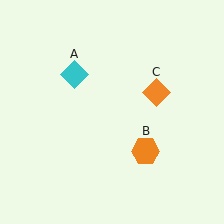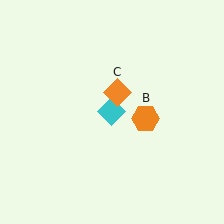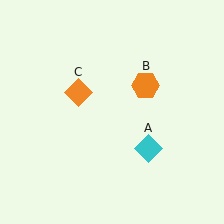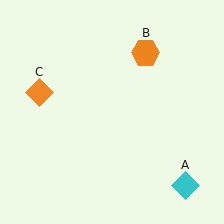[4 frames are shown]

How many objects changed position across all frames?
3 objects changed position: cyan diamond (object A), orange hexagon (object B), orange diamond (object C).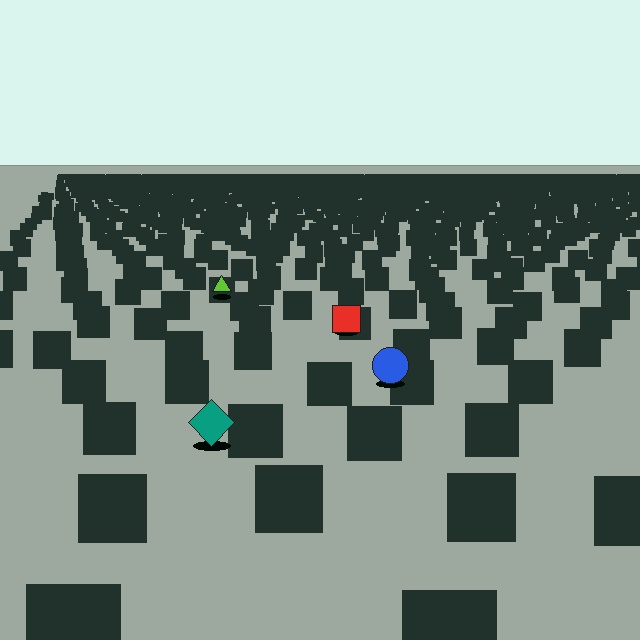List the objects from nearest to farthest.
From nearest to farthest: the teal diamond, the blue circle, the red square, the lime triangle.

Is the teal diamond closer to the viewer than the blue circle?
Yes. The teal diamond is closer — you can tell from the texture gradient: the ground texture is coarser near it.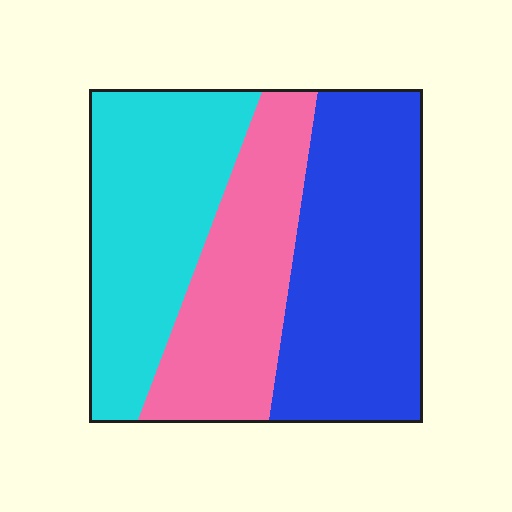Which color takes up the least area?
Pink, at roughly 30%.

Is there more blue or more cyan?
Blue.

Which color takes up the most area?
Blue, at roughly 40%.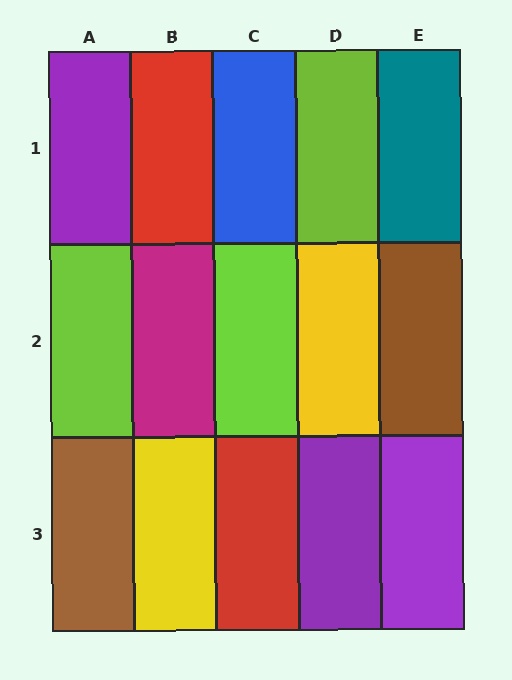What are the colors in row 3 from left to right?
Brown, yellow, red, purple, purple.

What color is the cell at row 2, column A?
Lime.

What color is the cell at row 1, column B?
Red.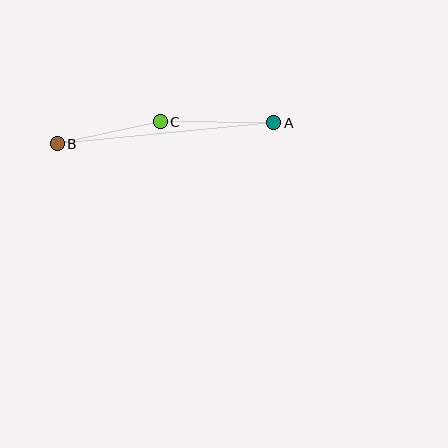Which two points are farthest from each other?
Points A and B are farthest from each other.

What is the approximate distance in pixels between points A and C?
The distance between A and C is approximately 114 pixels.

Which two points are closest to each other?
Points B and C are closest to each other.